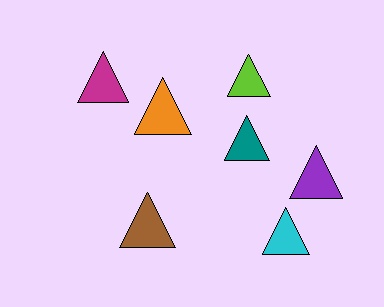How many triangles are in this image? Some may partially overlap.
There are 7 triangles.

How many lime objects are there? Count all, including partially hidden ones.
There is 1 lime object.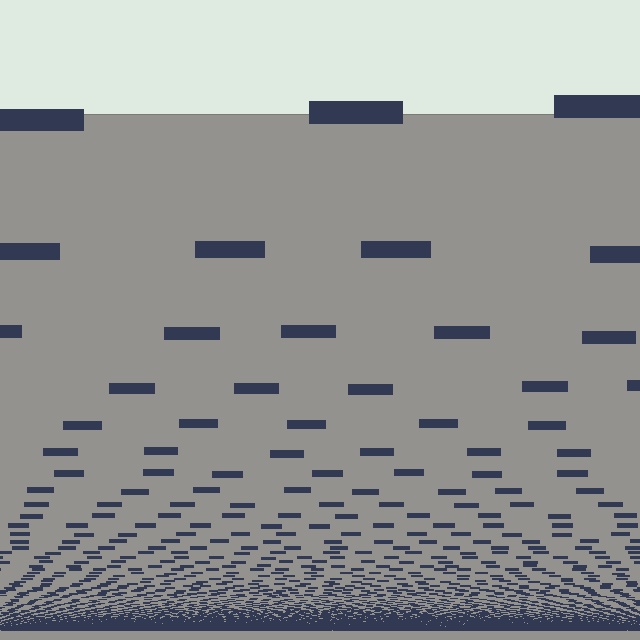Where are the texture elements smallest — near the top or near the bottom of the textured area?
Near the bottom.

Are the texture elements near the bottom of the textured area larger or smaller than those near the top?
Smaller. The gradient is inverted — elements near the bottom are smaller and denser.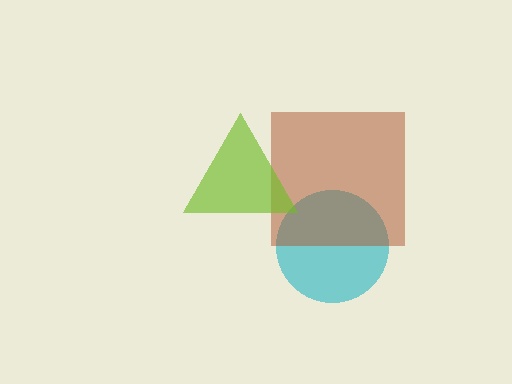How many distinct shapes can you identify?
There are 3 distinct shapes: a cyan circle, a brown square, a lime triangle.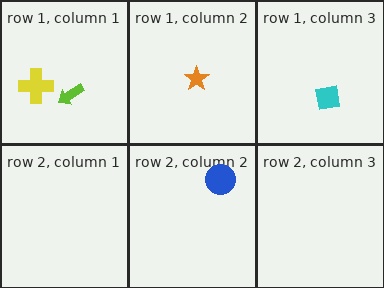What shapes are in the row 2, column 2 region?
The blue circle.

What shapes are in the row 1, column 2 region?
The orange star.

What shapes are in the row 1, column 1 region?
The yellow cross, the lime arrow.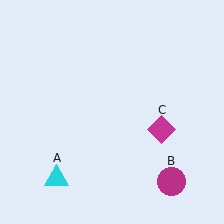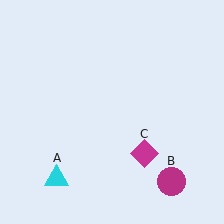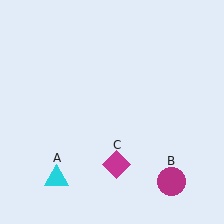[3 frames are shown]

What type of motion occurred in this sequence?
The magenta diamond (object C) rotated clockwise around the center of the scene.